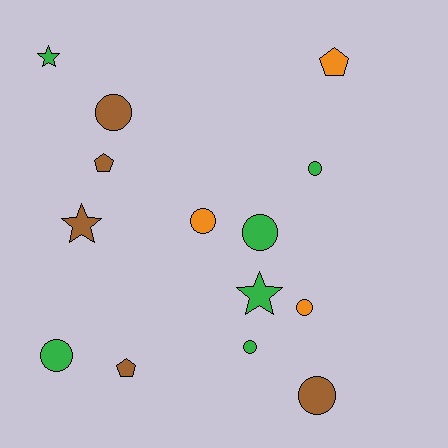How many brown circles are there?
There are 2 brown circles.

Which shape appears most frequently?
Circle, with 8 objects.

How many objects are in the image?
There are 14 objects.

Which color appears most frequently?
Green, with 6 objects.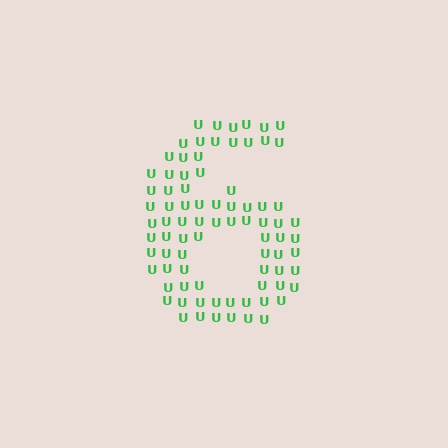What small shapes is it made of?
It is made of small letter U's.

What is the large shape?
The large shape is the digit 6.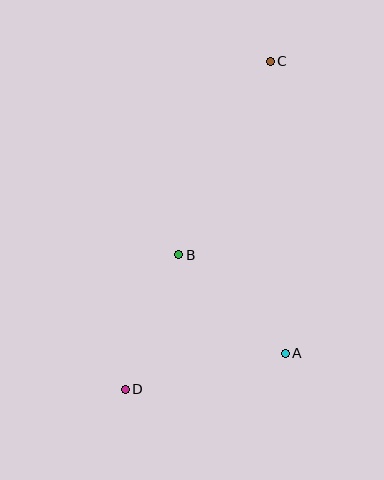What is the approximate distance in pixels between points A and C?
The distance between A and C is approximately 293 pixels.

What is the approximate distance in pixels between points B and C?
The distance between B and C is approximately 214 pixels.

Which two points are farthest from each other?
Points C and D are farthest from each other.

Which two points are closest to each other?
Points B and D are closest to each other.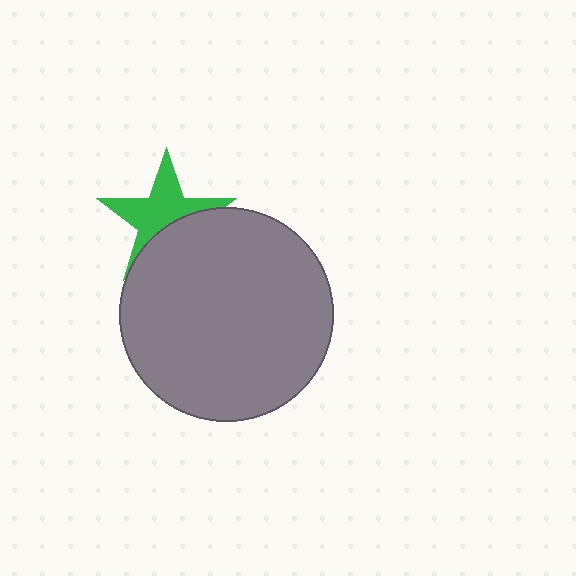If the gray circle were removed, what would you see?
You would see the complete green star.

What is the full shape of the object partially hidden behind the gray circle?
The partially hidden object is a green star.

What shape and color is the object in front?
The object in front is a gray circle.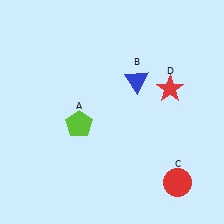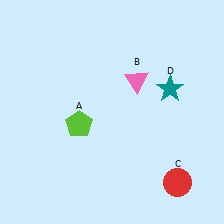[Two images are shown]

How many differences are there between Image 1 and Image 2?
There are 2 differences between the two images.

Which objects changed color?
B changed from blue to pink. D changed from red to teal.